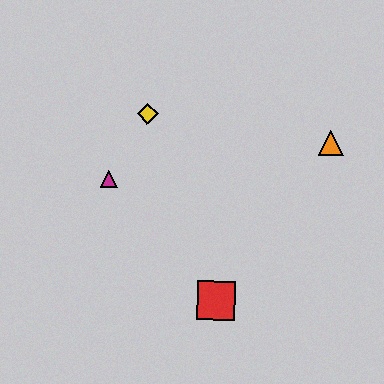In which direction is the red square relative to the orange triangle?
The red square is below the orange triangle.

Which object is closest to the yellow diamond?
The magenta triangle is closest to the yellow diamond.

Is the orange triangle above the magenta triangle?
Yes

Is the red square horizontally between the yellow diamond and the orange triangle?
Yes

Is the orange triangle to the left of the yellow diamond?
No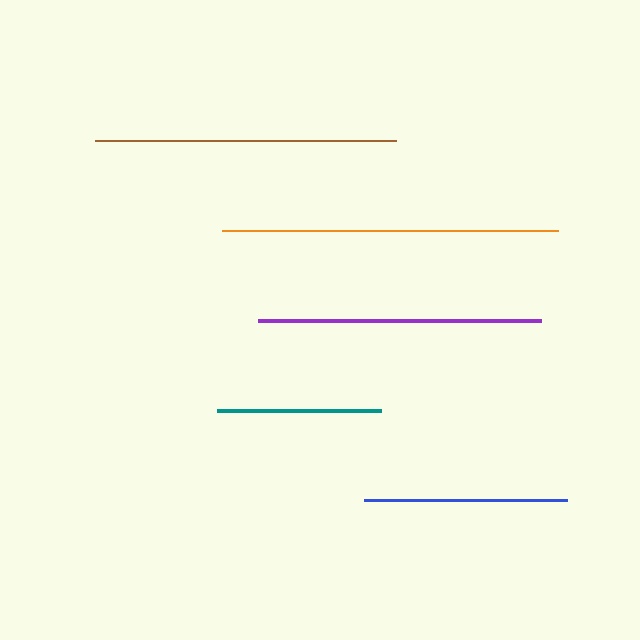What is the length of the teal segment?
The teal segment is approximately 164 pixels long.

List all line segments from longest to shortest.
From longest to shortest: orange, brown, purple, blue, teal.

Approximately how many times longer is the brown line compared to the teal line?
The brown line is approximately 1.8 times the length of the teal line.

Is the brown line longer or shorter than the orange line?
The orange line is longer than the brown line.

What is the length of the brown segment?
The brown segment is approximately 301 pixels long.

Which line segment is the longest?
The orange line is the longest at approximately 335 pixels.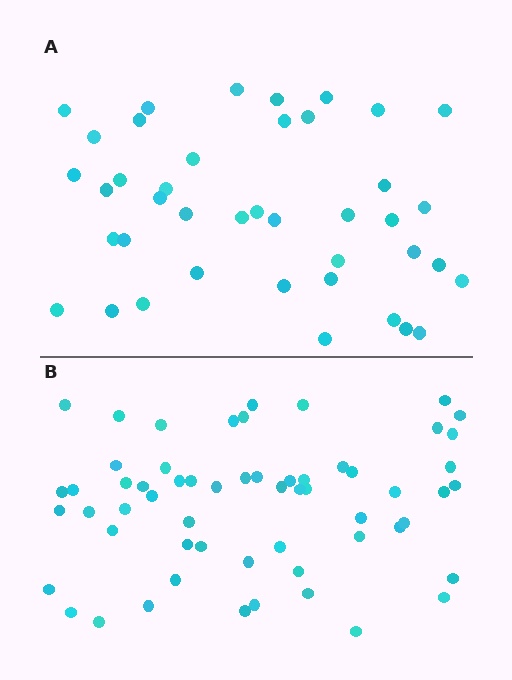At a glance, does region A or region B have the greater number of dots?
Region B (the bottom region) has more dots.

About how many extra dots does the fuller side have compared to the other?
Region B has approximately 20 more dots than region A.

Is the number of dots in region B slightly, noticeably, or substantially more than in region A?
Region B has noticeably more, but not dramatically so. The ratio is roughly 1.4 to 1.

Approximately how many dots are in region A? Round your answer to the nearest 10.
About 40 dots. (The exact count is 41, which rounds to 40.)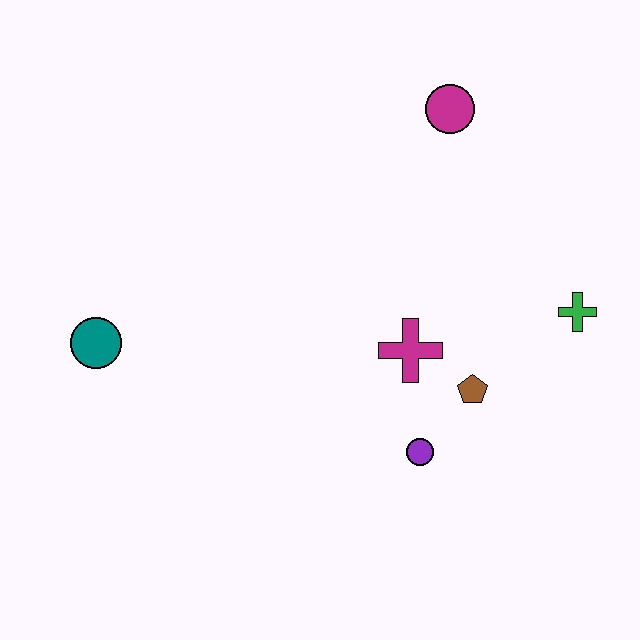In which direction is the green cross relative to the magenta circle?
The green cross is below the magenta circle.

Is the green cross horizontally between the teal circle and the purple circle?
No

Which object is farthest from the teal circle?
The green cross is farthest from the teal circle.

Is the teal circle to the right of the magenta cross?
No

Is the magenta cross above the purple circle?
Yes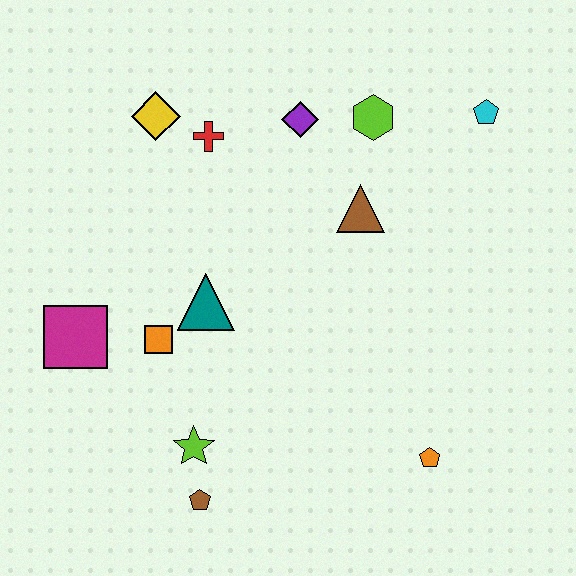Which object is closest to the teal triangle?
The orange square is closest to the teal triangle.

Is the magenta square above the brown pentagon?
Yes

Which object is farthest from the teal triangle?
The cyan pentagon is farthest from the teal triangle.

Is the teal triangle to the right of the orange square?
Yes